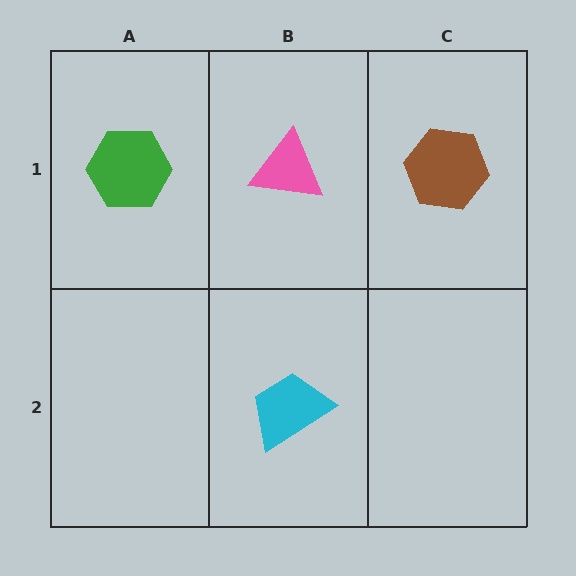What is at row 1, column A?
A green hexagon.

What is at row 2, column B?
A cyan trapezoid.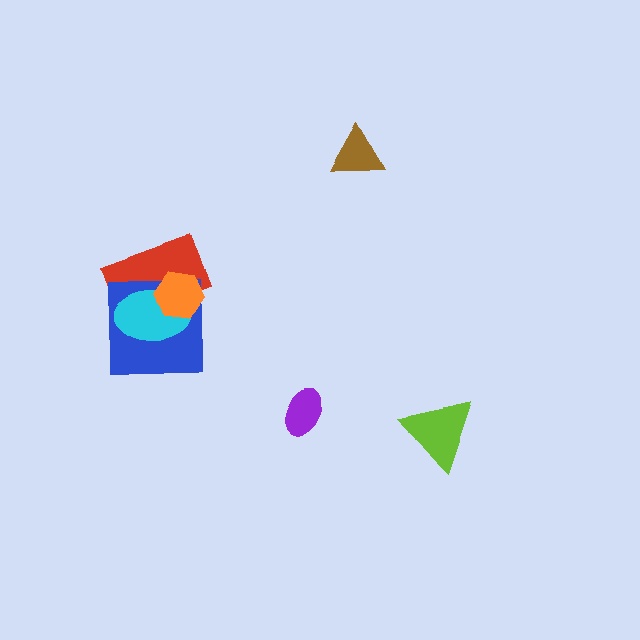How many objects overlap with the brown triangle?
0 objects overlap with the brown triangle.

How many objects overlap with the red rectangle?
3 objects overlap with the red rectangle.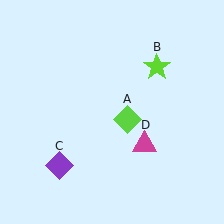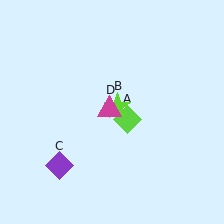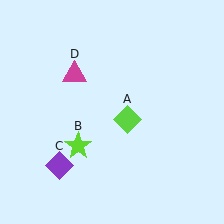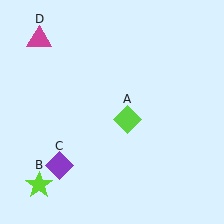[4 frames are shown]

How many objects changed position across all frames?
2 objects changed position: lime star (object B), magenta triangle (object D).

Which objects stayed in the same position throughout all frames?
Lime diamond (object A) and purple diamond (object C) remained stationary.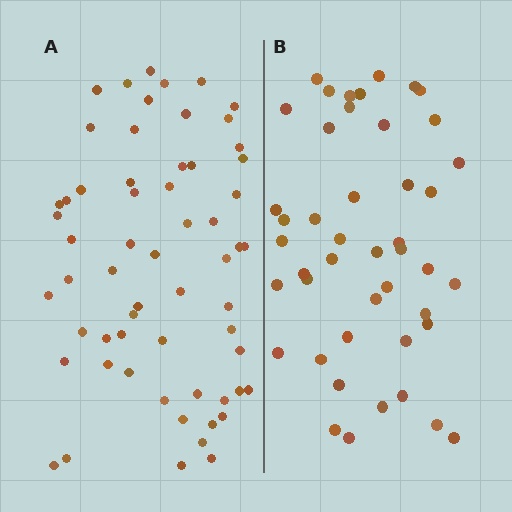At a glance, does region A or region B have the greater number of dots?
Region A (the left region) has more dots.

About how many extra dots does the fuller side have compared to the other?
Region A has approximately 15 more dots than region B.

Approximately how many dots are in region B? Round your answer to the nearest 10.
About 40 dots. (The exact count is 45, which rounds to 40.)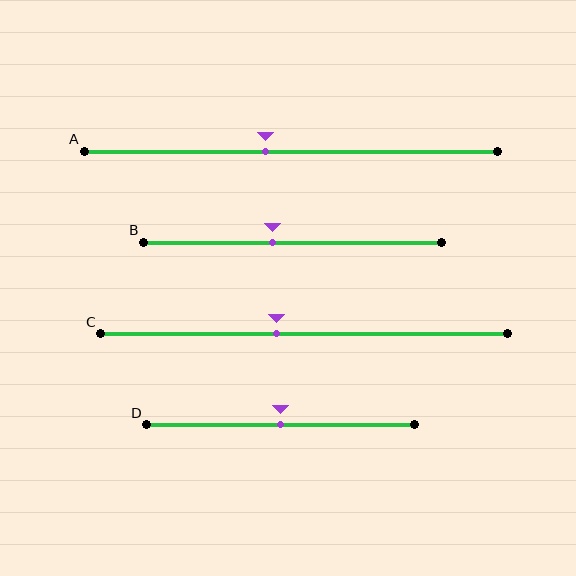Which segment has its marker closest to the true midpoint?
Segment D has its marker closest to the true midpoint.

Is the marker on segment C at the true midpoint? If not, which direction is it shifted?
No, the marker on segment C is shifted to the left by about 7% of the segment length.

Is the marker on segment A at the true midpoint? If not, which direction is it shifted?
No, the marker on segment A is shifted to the left by about 6% of the segment length.